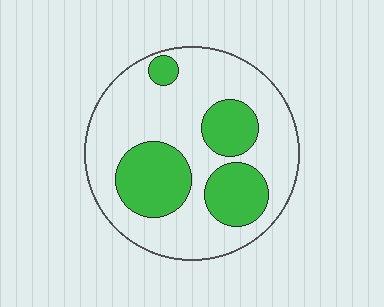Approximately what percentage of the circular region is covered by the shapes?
Approximately 30%.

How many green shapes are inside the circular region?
4.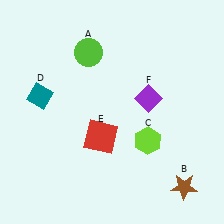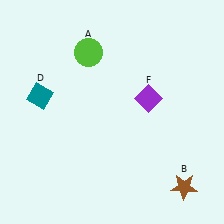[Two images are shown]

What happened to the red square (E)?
The red square (E) was removed in Image 2. It was in the bottom-left area of Image 1.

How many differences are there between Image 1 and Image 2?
There are 2 differences between the two images.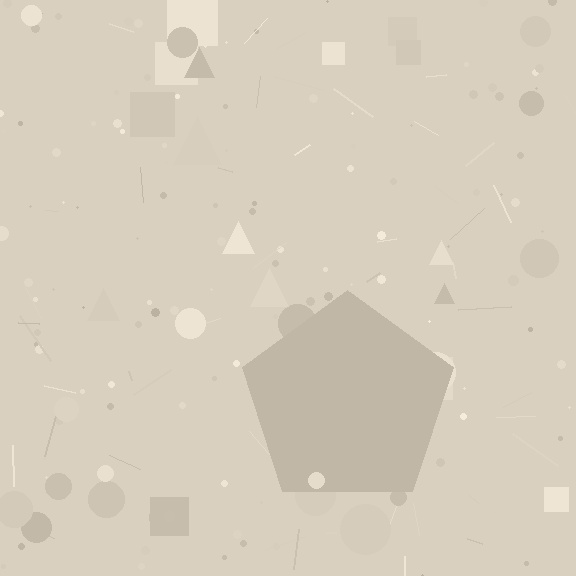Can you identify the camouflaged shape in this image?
The camouflaged shape is a pentagon.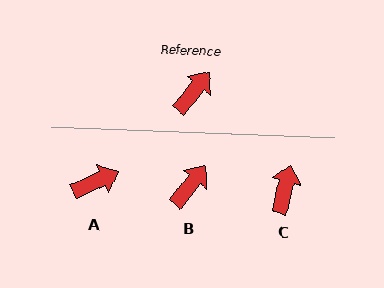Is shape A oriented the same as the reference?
No, it is off by about 27 degrees.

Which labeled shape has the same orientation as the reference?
B.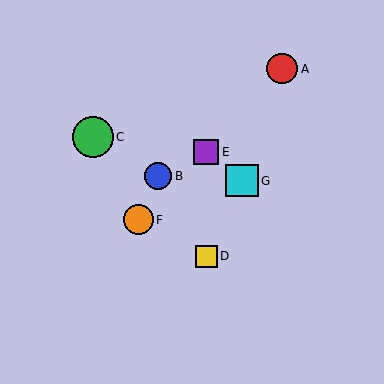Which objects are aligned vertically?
Objects D, E are aligned vertically.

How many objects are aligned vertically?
2 objects (D, E) are aligned vertically.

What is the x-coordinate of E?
Object E is at x≈206.